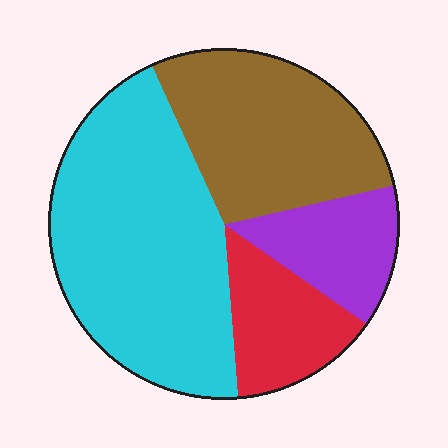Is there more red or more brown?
Brown.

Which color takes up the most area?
Cyan, at roughly 45%.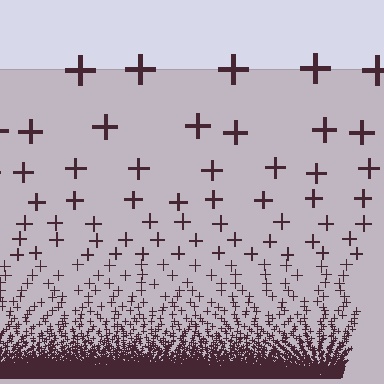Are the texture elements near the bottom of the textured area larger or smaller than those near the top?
Smaller. The gradient is inverted — elements near the bottom are smaller and denser.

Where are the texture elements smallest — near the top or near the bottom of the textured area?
Near the bottom.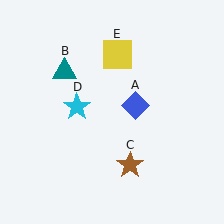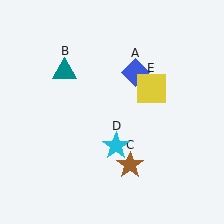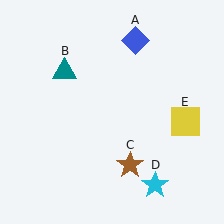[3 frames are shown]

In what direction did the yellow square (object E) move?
The yellow square (object E) moved down and to the right.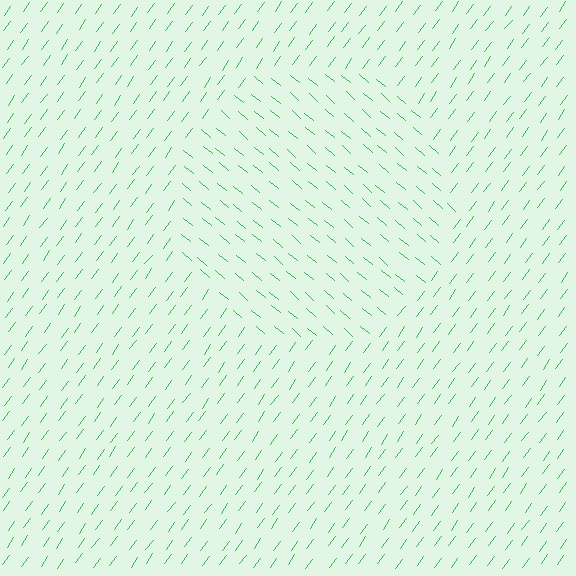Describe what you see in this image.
The image is filled with small green line segments. A circle region in the image has lines oriented differently from the surrounding lines, creating a visible texture boundary.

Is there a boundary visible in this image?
Yes, there is a texture boundary formed by a change in line orientation.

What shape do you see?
I see a circle.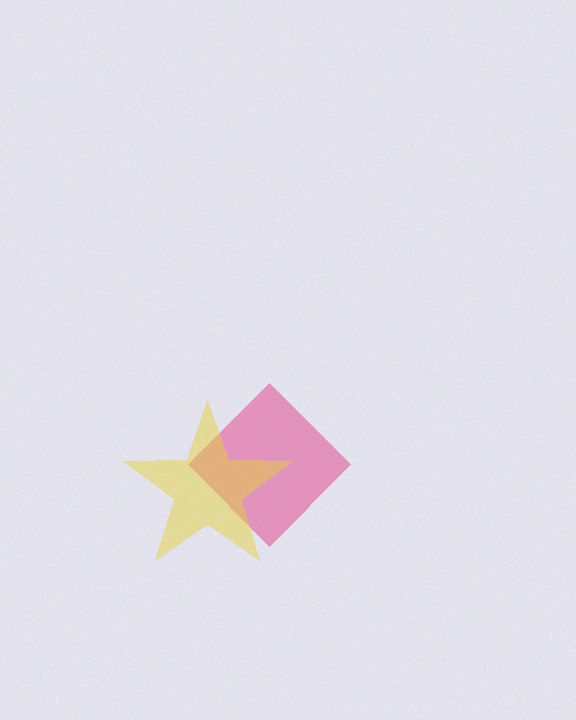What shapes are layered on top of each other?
The layered shapes are: a pink diamond, a yellow star.